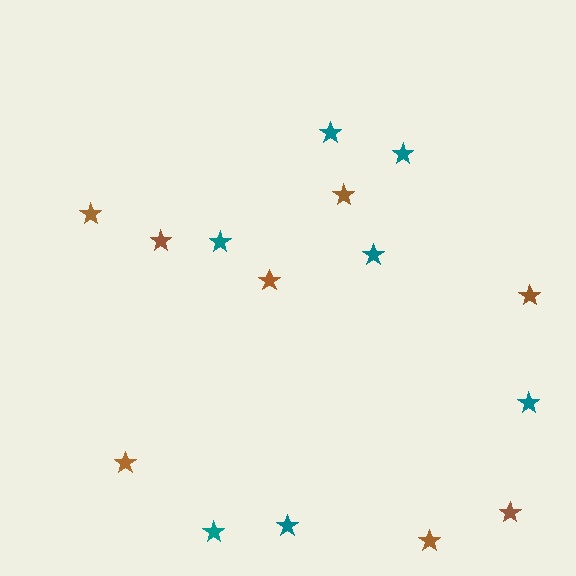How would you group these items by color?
There are 2 groups: one group of teal stars (7) and one group of brown stars (8).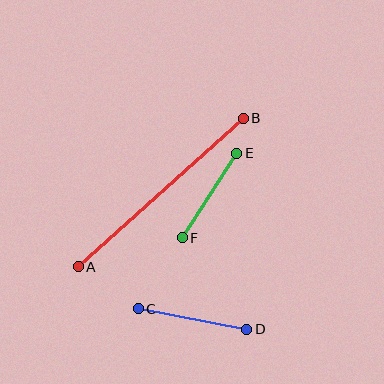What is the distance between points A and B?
The distance is approximately 222 pixels.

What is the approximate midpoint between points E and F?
The midpoint is at approximately (210, 196) pixels.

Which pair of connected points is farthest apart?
Points A and B are farthest apart.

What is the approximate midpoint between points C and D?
The midpoint is at approximately (193, 319) pixels.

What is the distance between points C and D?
The distance is approximately 110 pixels.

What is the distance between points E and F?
The distance is approximately 100 pixels.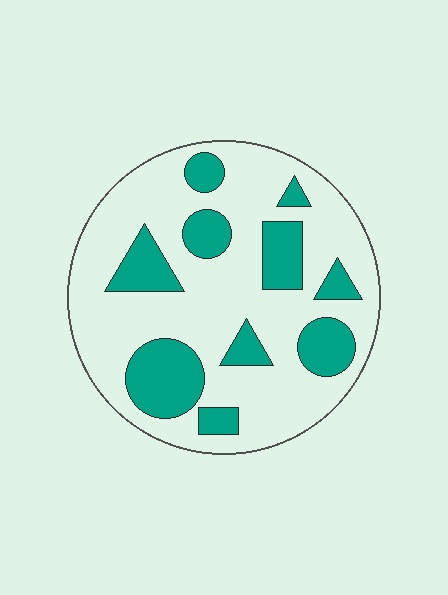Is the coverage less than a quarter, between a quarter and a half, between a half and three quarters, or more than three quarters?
Between a quarter and a half.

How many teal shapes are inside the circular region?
10.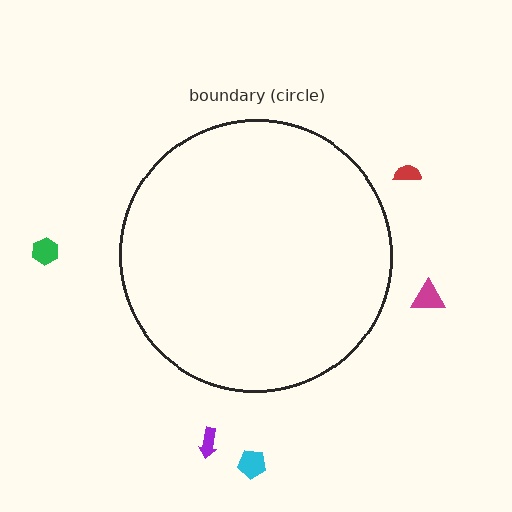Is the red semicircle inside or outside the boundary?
Outside.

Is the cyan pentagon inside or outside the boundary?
Outside.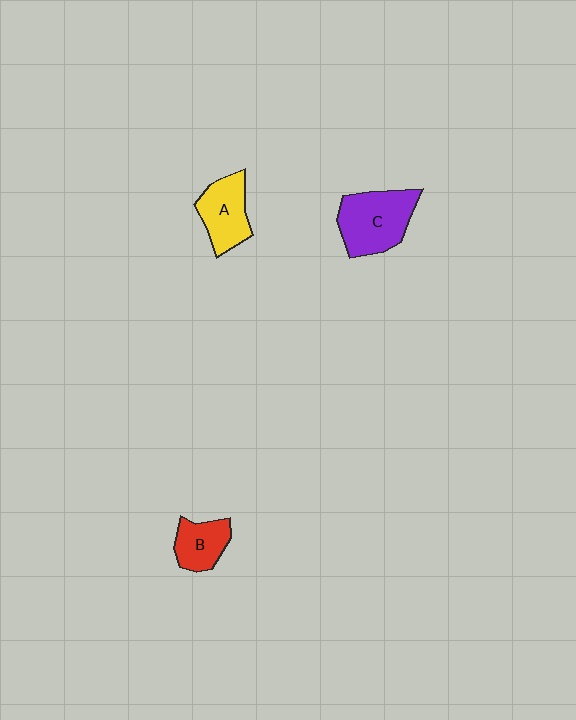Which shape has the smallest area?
Shape B (red).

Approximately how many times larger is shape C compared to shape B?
Approximately 1.7 times.